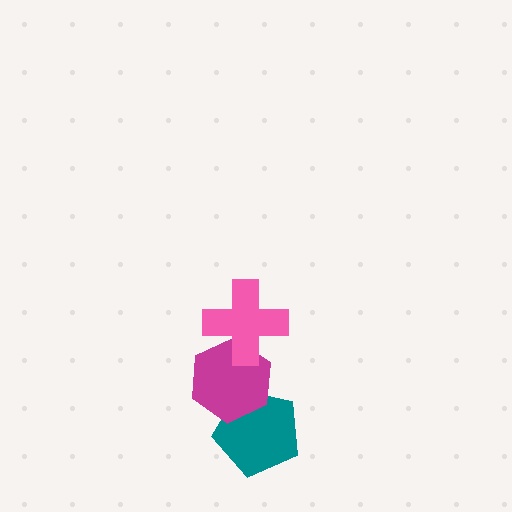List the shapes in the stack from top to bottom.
From top to bottom: the pink cross, the magenta hexagon, the teal pentagon.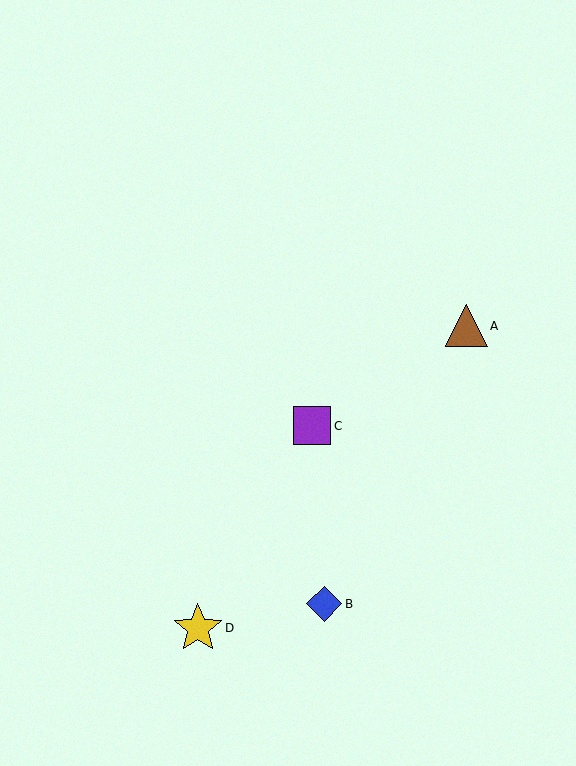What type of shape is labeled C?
Shape C is a purple square.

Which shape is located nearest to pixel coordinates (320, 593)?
The blue diamond (labeled B) at (324, 604) is nearest to that location.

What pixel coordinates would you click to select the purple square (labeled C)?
Click at (312, 426) to select the purple square C.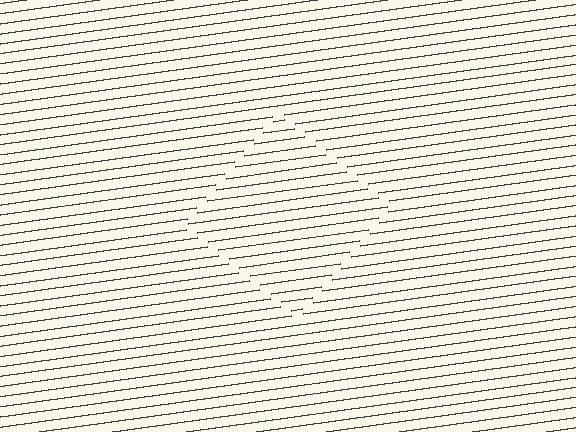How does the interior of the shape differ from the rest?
The interior of the shape contains the same grating, shifted by half a period — the contour is defined by the phase discontinuity where line-ends from the inner and outer gratings abut.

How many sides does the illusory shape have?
4 sides — the line-ends trace a square.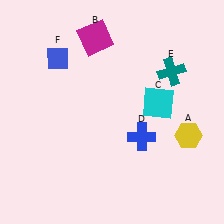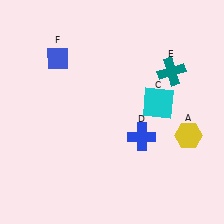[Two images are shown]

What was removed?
The magenta square (B) was removed in Image 2.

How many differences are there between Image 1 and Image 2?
There is 1 difference between the two images.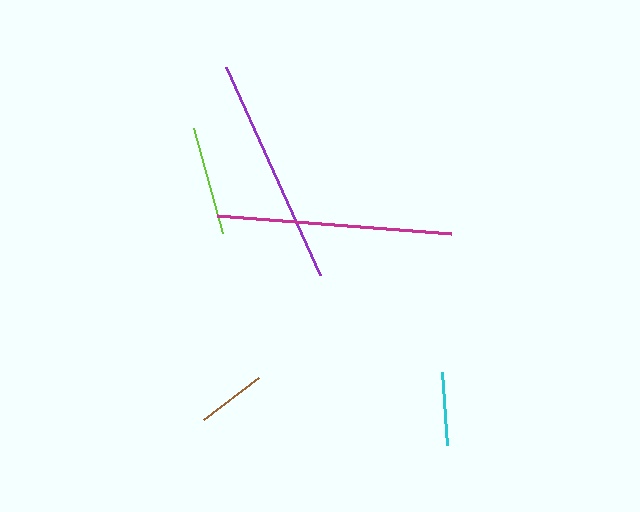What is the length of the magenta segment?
The magenta segment is approximately 235 pixels long.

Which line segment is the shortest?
The brown line is the shortest at approximately 70 pixels.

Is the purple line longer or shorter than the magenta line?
The magenta line is longer than the purple line.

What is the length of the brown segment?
The brown segment is approximately 70 pixels long.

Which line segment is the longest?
The magenta line is the longest at approximately 235 pixels.